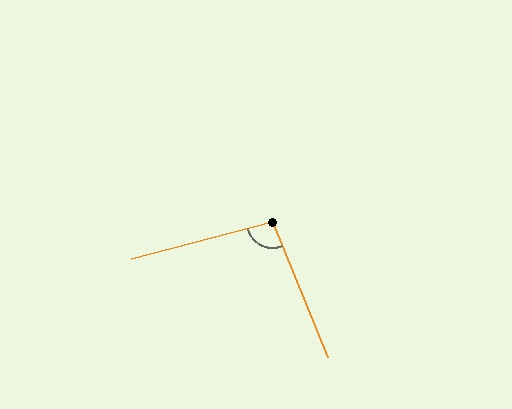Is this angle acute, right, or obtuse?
It is obtuse.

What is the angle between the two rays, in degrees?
Approximately 98 degrees.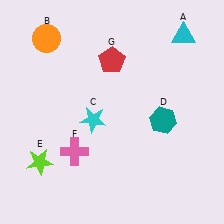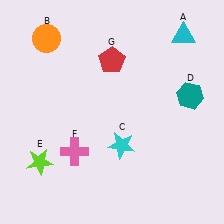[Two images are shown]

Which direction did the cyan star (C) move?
The cyan star (C) moved right.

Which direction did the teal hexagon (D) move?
The teal hexagon (D) moved right.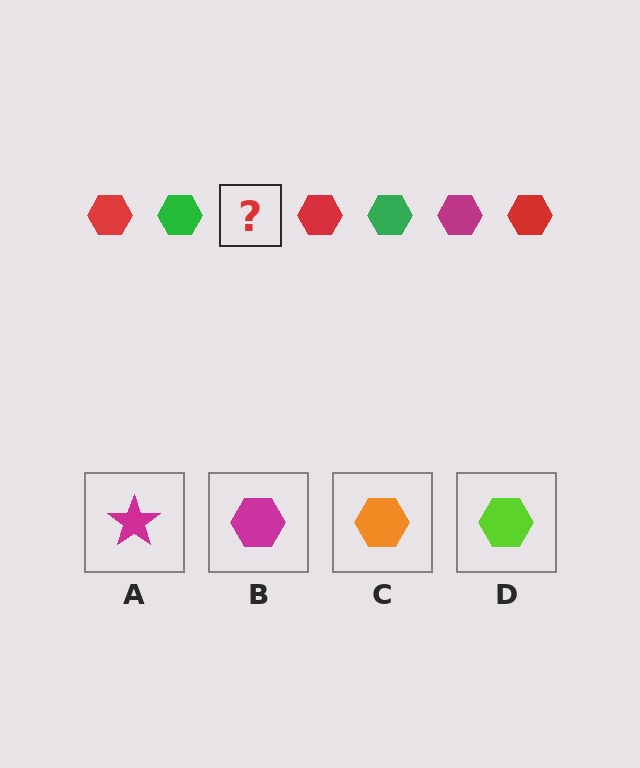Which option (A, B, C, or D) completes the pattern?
B.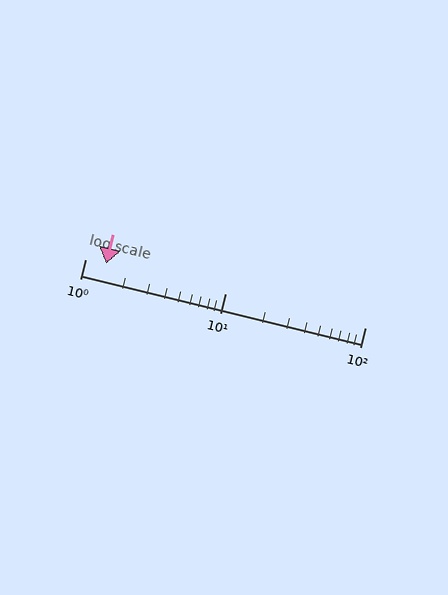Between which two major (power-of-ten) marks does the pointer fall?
The pointer is between 1 and 10.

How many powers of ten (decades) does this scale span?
The scale spans 2 decades, from 1 to 100.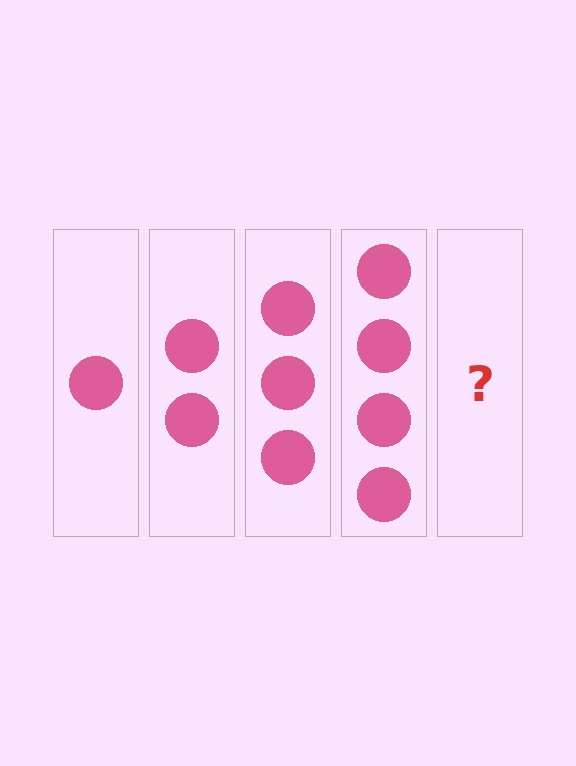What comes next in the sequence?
The next element should be 5 circles.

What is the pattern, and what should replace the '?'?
The pattern is that each step adds one more circle. The '?' should be 5 circles.